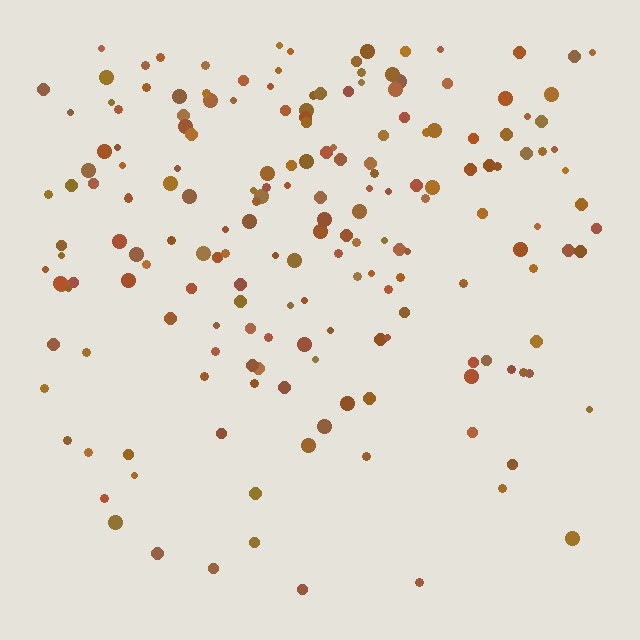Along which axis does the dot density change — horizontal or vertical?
Vertical.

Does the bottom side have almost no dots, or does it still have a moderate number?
Still a moderate number, just noticeably fewer than the top.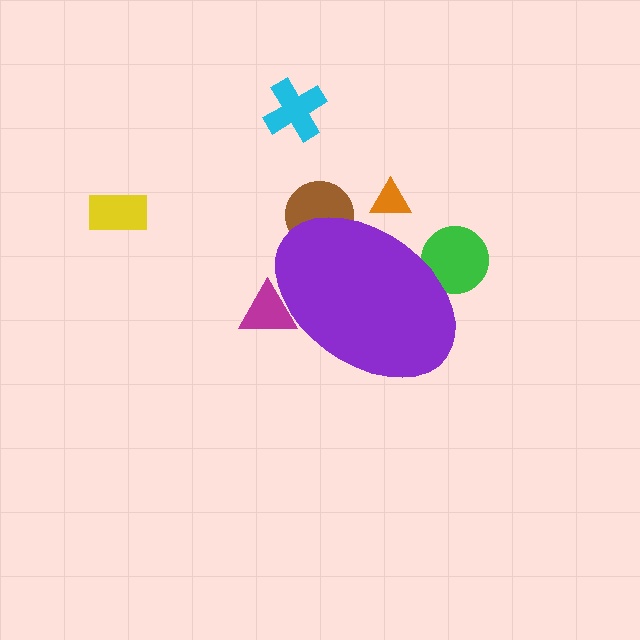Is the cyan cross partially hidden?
No, the cyan cross is fully visible.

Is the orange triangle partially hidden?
Yes, the orange triangle is partially hidden behind the purple ellipse.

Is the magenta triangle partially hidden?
Yes, the magenta triangle is partially hidden behind the purple ellipse.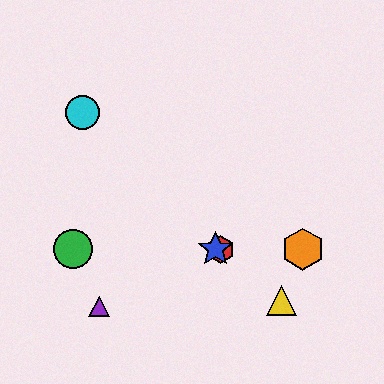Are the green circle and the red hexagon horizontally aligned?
Yes, both are at y≈249.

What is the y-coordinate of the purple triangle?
The purple triangle is at y≈306.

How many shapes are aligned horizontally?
4 shapes (the red hexagon, the blue star, the green circle, the orange hexagon) are aligned horizontally.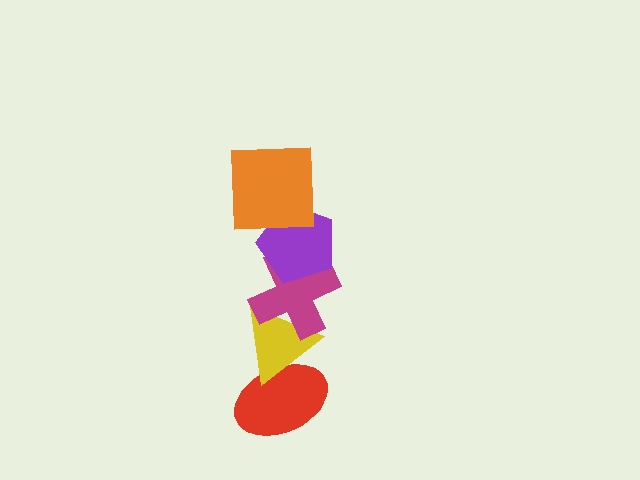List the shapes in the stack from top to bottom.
From top to bottom: the orange square, the purple pentagon, the magenta cross, the yellow triangle, the red ellipse.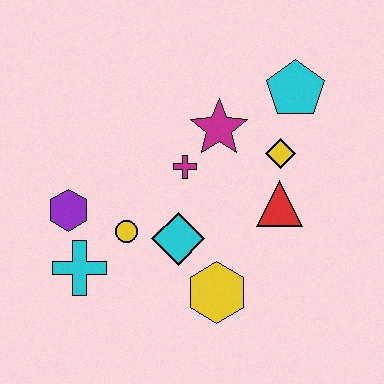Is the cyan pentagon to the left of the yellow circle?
No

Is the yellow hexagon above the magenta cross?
No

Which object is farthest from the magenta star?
The cyan cross is farthest from the magenta star.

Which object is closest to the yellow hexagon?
The cyan diamond is closest to the yellow hexagon.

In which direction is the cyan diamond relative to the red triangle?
The cyan diamond is to the left of the red triangle.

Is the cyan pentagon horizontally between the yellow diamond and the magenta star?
No